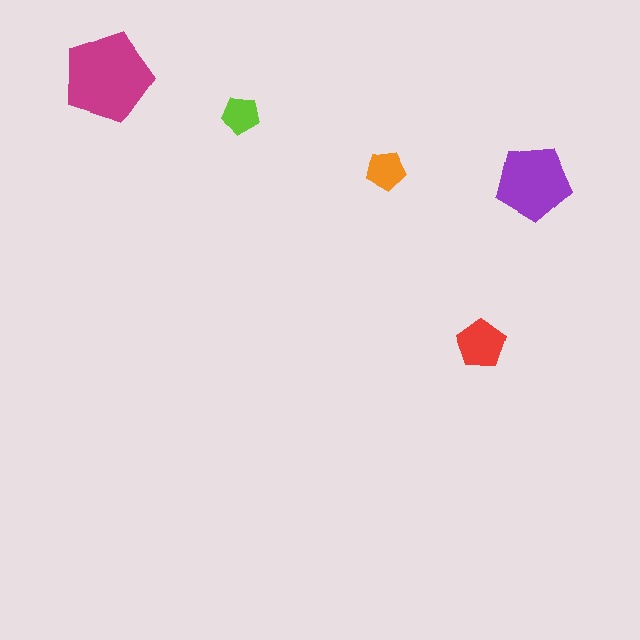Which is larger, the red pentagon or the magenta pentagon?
The magenta one.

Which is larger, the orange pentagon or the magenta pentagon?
The magenta one.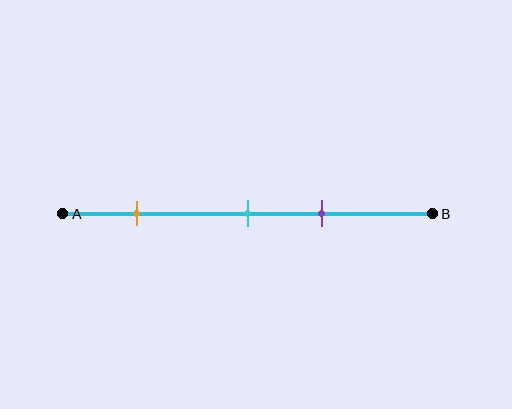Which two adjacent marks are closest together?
The cyan and purple marks are the closest adjacent pair.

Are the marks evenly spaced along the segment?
No, the marks are not evenly spaced.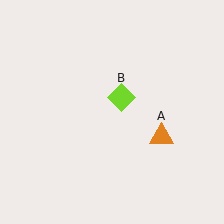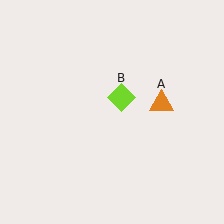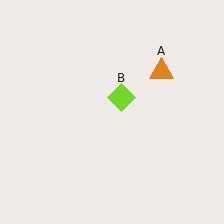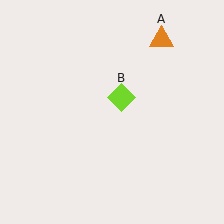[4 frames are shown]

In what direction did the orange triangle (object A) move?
The orange triangle (object A) moved up.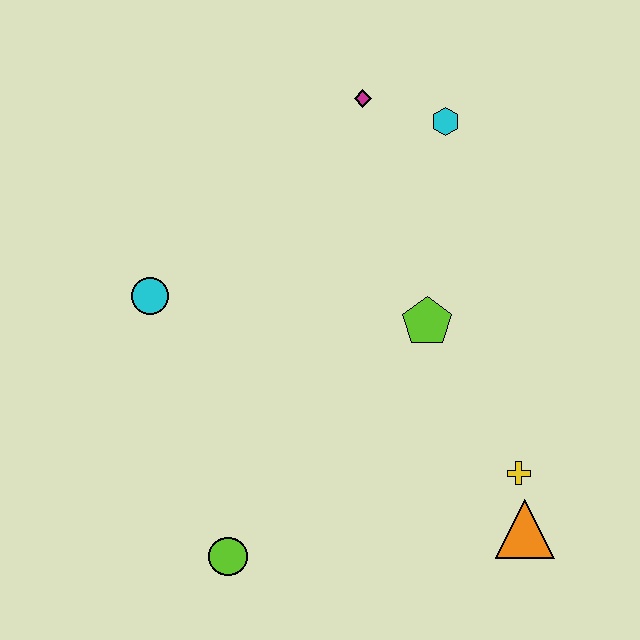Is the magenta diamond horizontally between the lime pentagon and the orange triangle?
No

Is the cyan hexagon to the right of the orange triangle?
No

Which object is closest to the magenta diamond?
The cyan hexagon is closest to the magenta diamond.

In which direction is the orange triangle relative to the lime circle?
The orange triangle is to the right of the lime circle.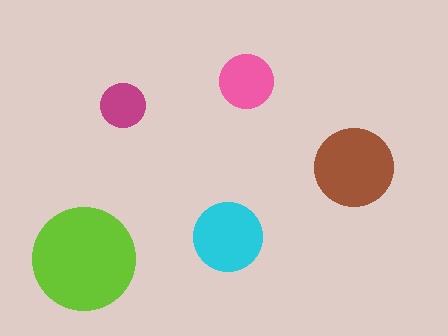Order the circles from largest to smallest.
the lime one, the brown one, the cyan one, the pink one, the magenta one.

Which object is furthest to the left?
The lime circle is leftmost.